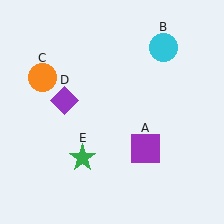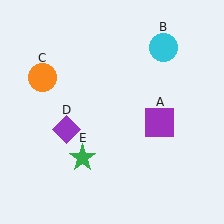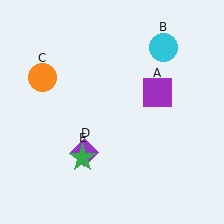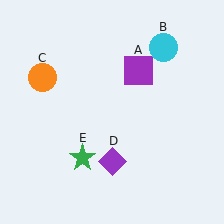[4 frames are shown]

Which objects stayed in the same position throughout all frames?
Cyan circle (object B) and orange circle (object C) and green star (object E) remained stationary.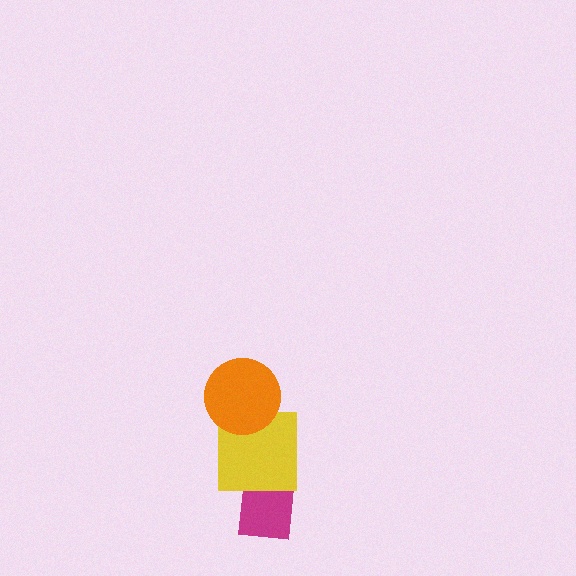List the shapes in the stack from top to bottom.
From top to bottom: the orange circle, the yellow square, the magenta rectangle.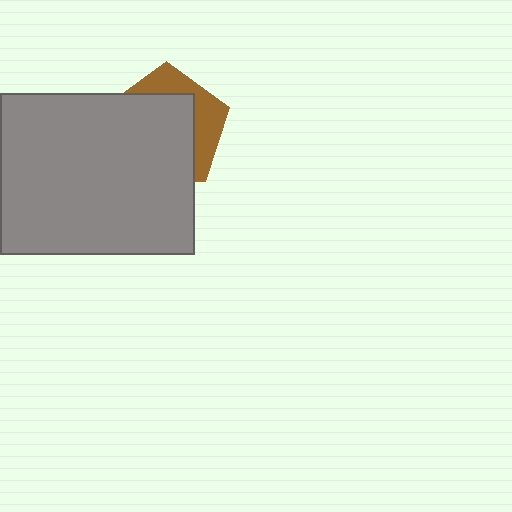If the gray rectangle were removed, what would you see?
You would see the complete brown pentagon.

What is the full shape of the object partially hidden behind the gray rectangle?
The partially hidden object is a brown pentagon.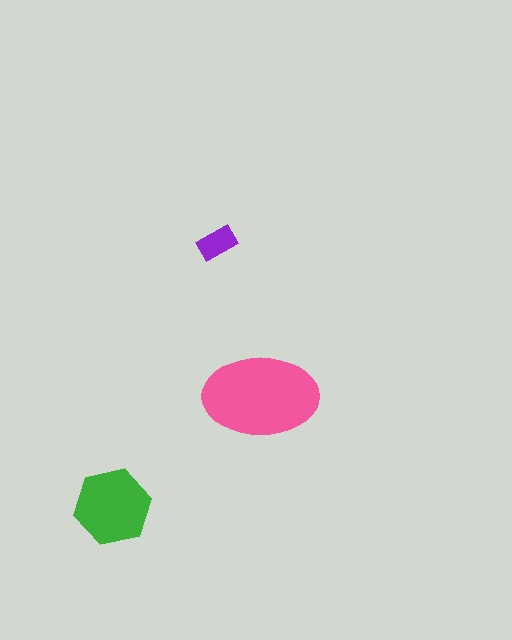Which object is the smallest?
The purple rectangle.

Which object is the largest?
The pink ellipse.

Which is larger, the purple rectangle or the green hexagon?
The green hexagon.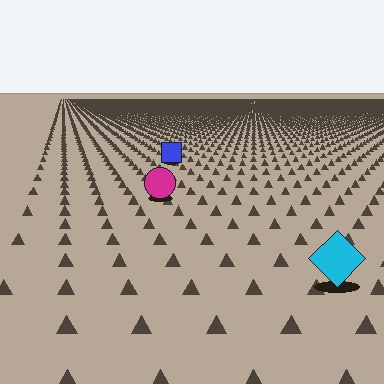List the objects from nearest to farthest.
From nearest to farthest: the cyan diamond, the magenta circle, the blue square.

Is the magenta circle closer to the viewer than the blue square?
Yes. The magenta circle is closer — you can tell from the texture gradient: the ground texture is coarser near it.